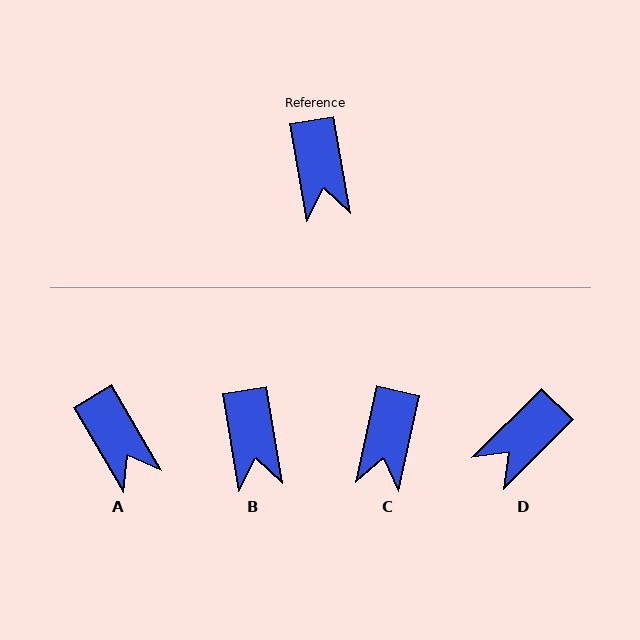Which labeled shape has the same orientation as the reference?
B.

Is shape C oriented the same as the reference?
No, it is off by about 22 degrees.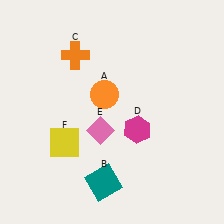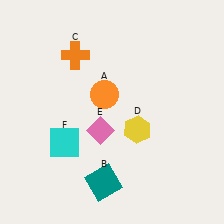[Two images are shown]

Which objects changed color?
D changed from magenta to yellow. F changed from yellow to cyan.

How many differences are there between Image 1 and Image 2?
There are 2 differences between the two images.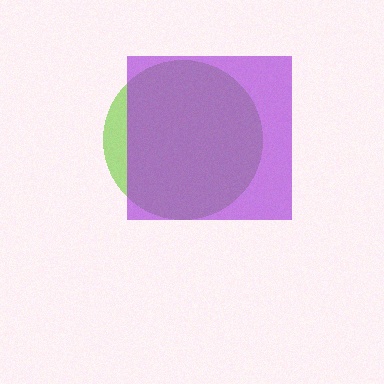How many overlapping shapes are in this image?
There are 2 overlapping shapes in the image.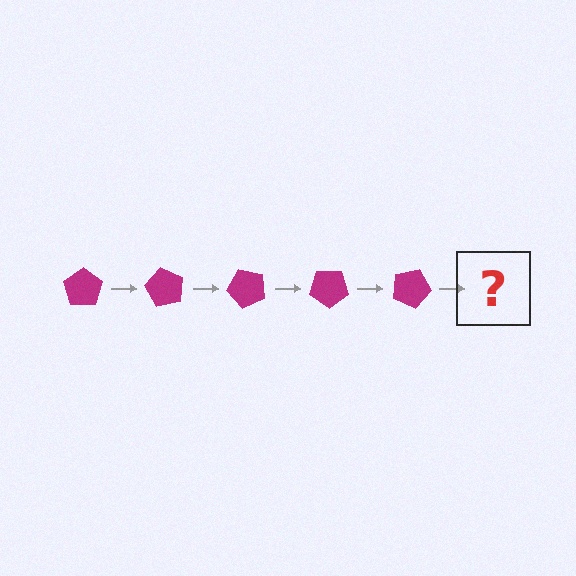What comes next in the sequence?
The next element should be a magenta pentagon rotated 300 degrees.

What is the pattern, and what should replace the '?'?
The pattern is that the pentagon rotates 60 degrees each step. The '?' should be a magenta pentagon rotated 300 degrees.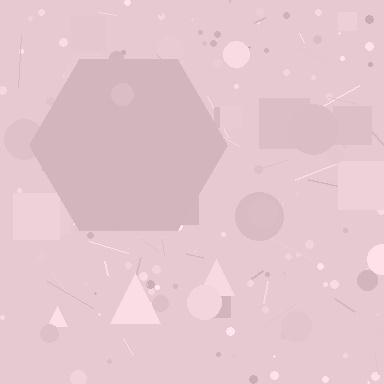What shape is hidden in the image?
A hexagon is hidden in the image.